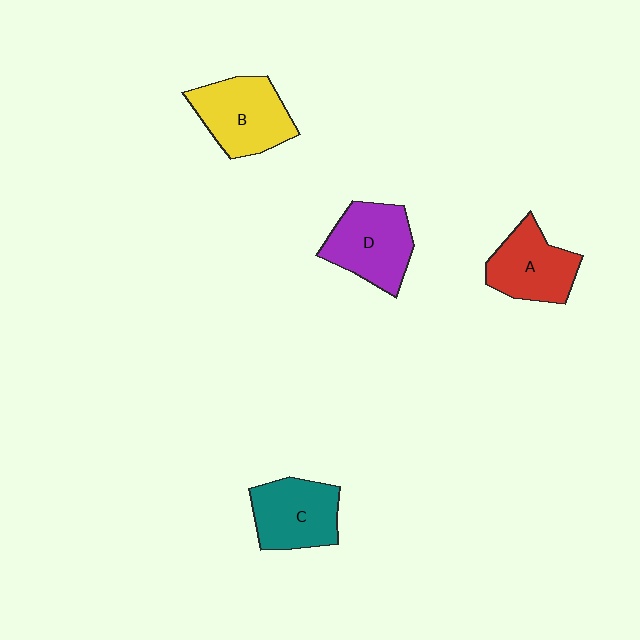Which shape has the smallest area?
Shape A (red).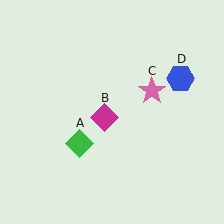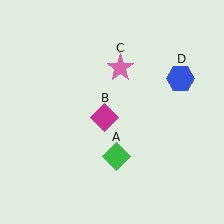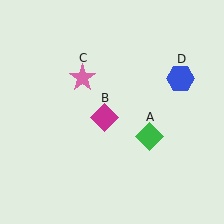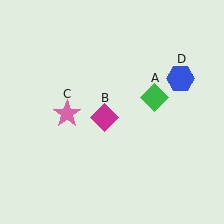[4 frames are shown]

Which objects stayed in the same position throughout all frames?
Magenta diamond (object B) and blue hexagon (object D) remained stationary.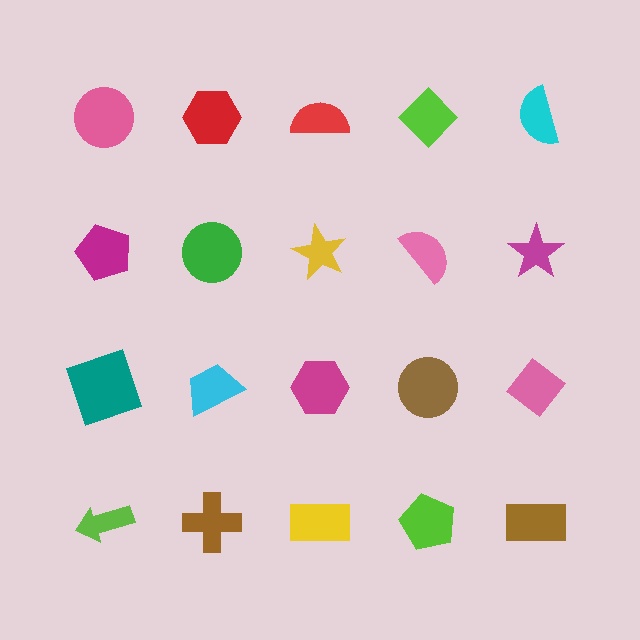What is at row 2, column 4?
A pink semicircle.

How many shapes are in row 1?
5 shapes.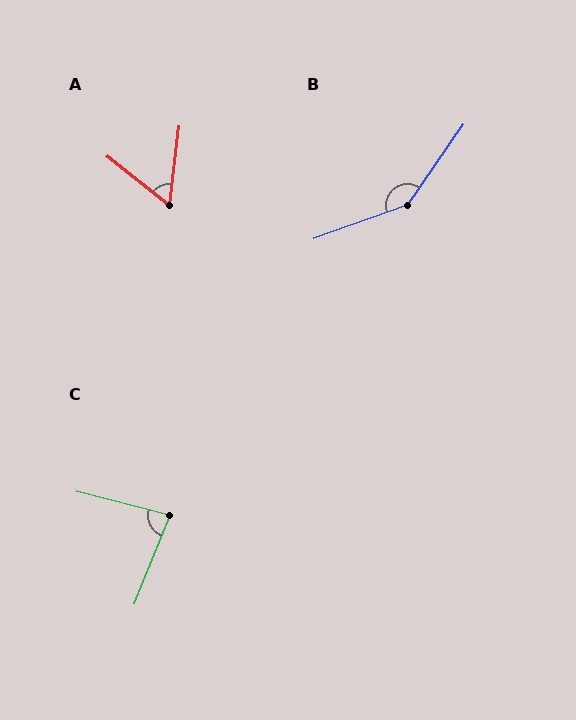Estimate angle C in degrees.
Approximately 82 degrees.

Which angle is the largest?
B, at approximately 145 degrees.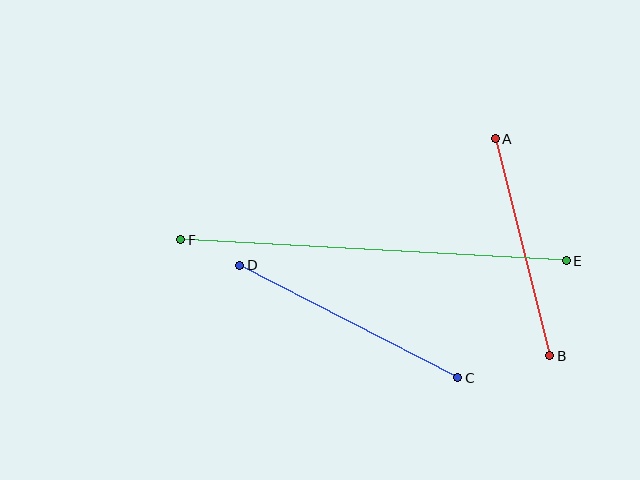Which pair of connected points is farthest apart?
Points E and F are farthest apart.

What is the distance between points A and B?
The distance is approximately 224 pixels.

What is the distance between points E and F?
The distance is approximately 386 pixels.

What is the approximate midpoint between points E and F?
The midpoint is at approximately (373, 250) pixels.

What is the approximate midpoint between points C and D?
The midpoint is at approximately (349, 322) pixels.